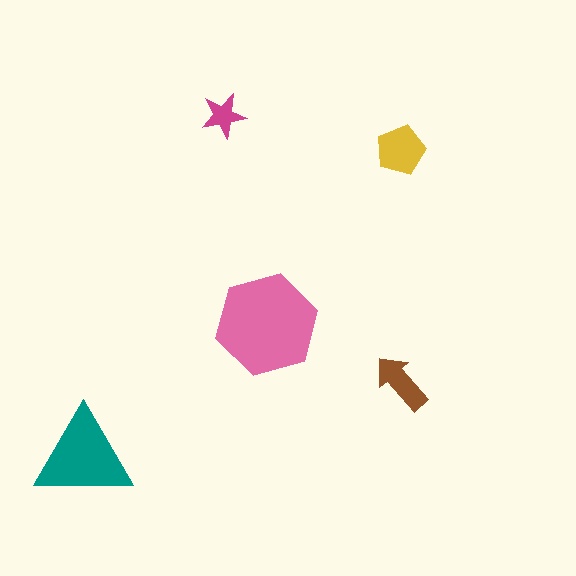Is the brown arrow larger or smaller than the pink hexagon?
Smaller.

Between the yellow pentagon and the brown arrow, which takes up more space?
The yellow pentagon.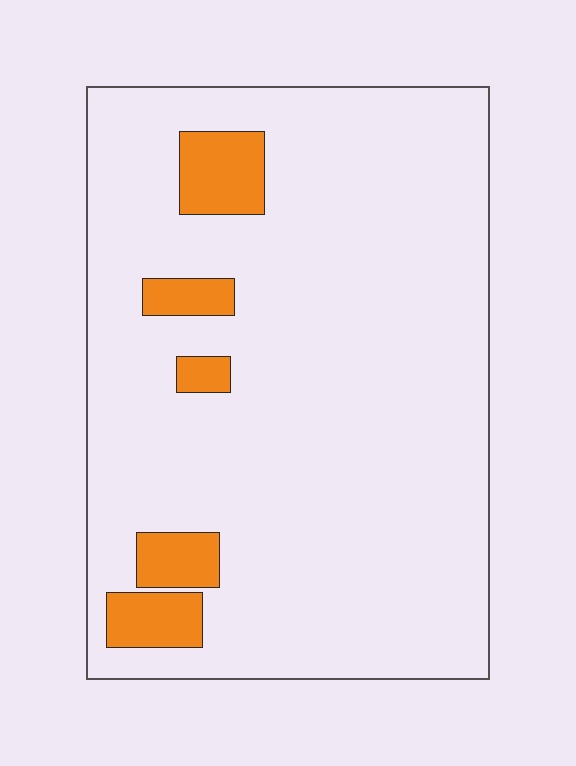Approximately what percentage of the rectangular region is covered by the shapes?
Approximately 10%.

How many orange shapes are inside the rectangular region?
5.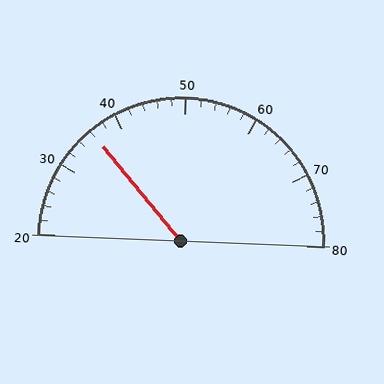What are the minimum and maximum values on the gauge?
The gauge ranges from 20 to 80.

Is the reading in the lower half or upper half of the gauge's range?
The reading is in the lower half of the range (20 to 80).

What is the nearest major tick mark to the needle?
The nearest major tick mark is 40.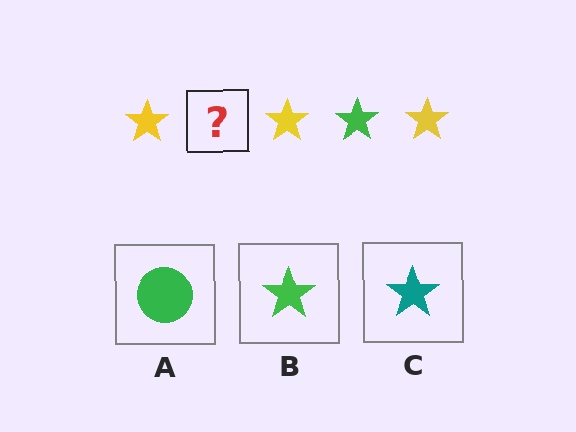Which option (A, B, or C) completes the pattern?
B.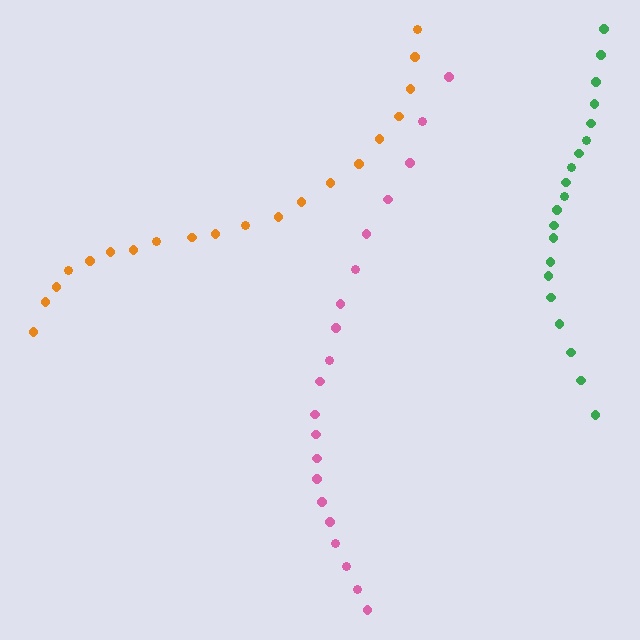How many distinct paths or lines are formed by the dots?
There are 3 distinct paths.